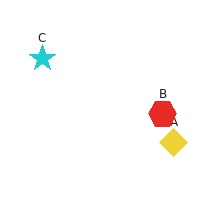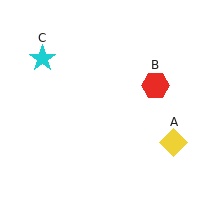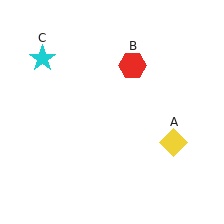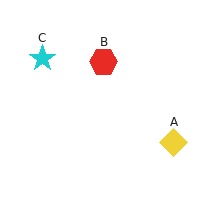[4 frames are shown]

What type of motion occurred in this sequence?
The red hexagon (object B) rotated counterclockwise around the center of the scene.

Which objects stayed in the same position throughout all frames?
Yellow diamond (object A) and cyan star (object C) remained stationary.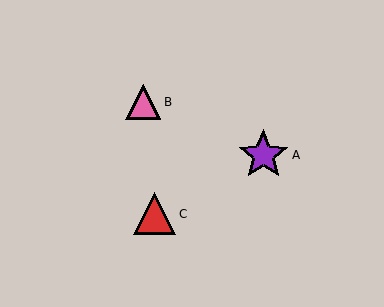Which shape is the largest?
The purple star (labeled A) is the largest.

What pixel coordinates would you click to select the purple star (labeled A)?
Click at (263, 155) to select the purple star A.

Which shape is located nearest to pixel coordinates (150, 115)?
The pink triangle (labeled B) at (143, 102) is nearest to that location.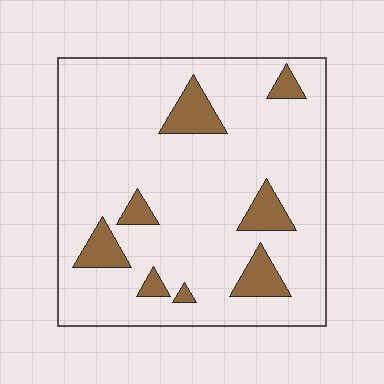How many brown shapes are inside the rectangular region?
8.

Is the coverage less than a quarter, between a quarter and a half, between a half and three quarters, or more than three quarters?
Less than a quarter.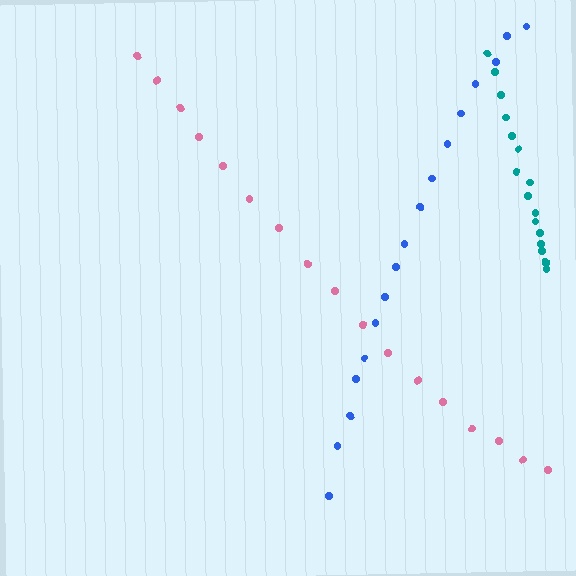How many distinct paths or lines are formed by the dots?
There are 3 distinct paths.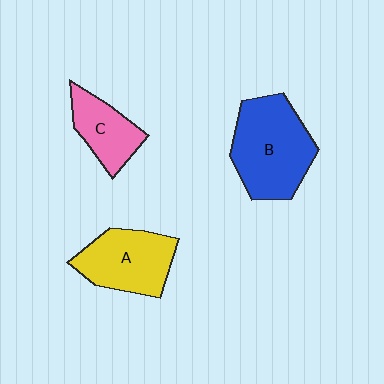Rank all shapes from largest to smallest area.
From largest to smallest: B (blue), A (yellow), C (pink).